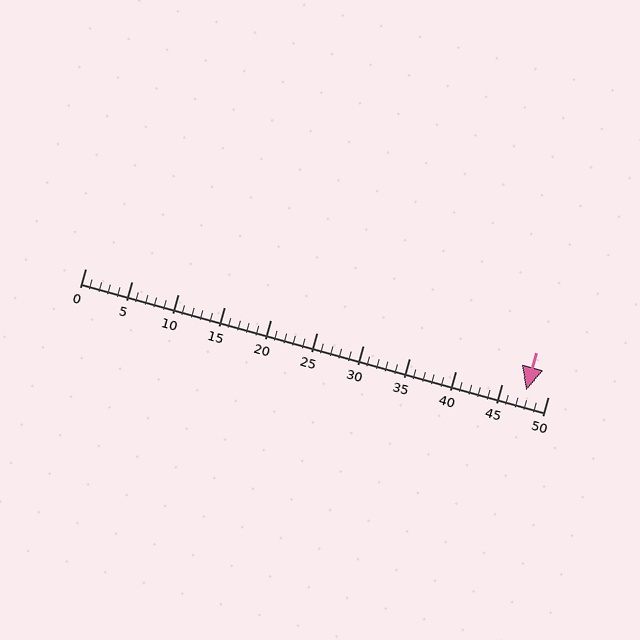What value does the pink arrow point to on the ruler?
The pink arrow points to approximately 48.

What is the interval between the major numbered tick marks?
The major tick marks are spaced 5 units apart.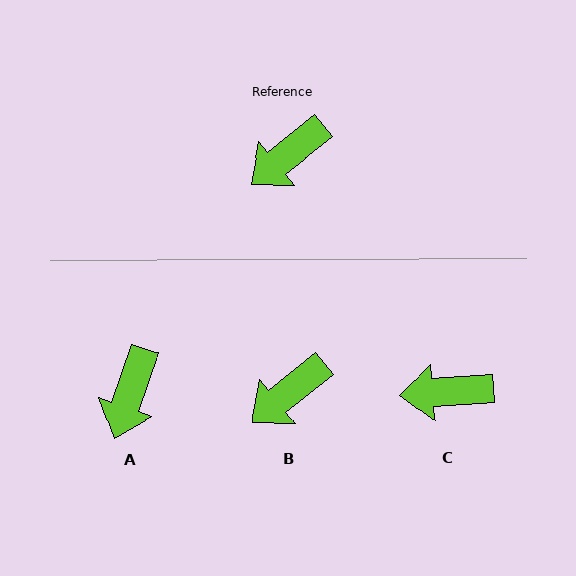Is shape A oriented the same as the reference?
No, it is off by about 32 degrees.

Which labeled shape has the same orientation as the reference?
B.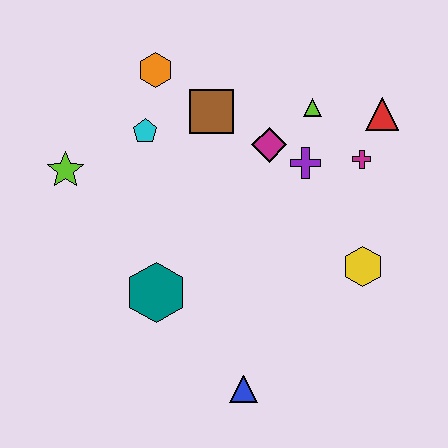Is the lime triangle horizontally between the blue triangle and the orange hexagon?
No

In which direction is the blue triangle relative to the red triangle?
The blue triangle is below the red triangle.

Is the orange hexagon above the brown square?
Yes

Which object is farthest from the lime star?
The red triangle is farthest from the lime star.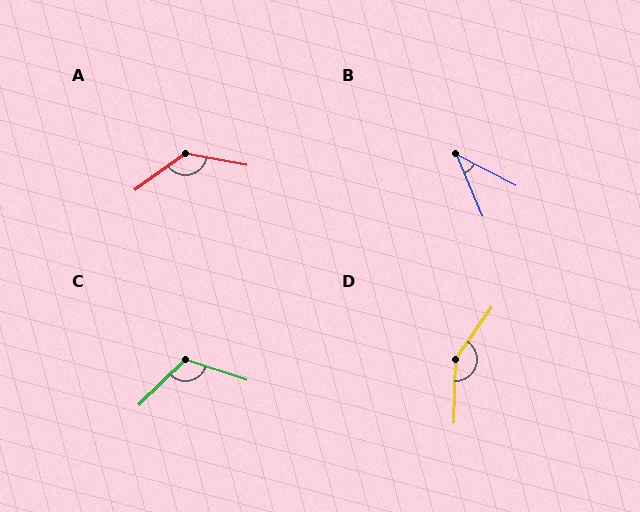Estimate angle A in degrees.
Approximately 133 degrees.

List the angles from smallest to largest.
B (40°), C (117°), A (133°), D (146°).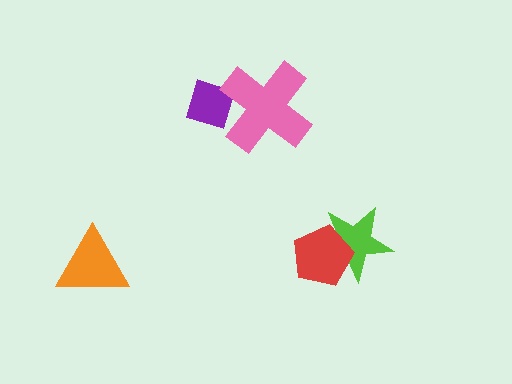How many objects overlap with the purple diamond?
1 object overlaps with the purple diamond.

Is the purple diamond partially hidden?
Yes, it is partially covered by another shape.